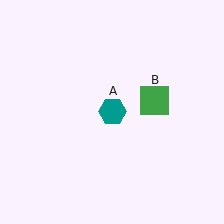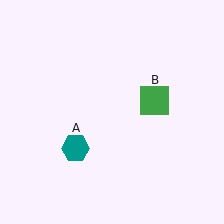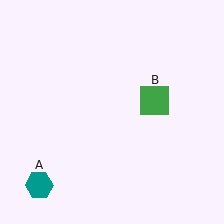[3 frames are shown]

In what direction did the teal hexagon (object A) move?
The teal hexagon (object A) moved down and to the left.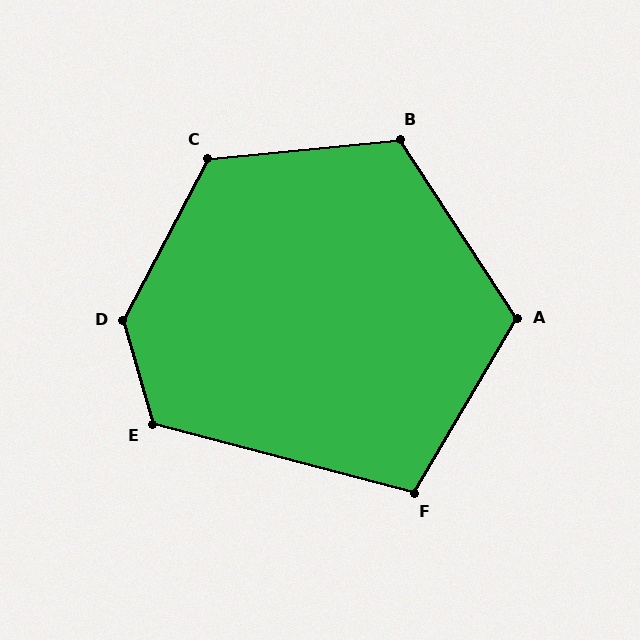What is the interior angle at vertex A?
Approximately 116 degrees (obtuse).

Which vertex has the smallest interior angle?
F, at approximately 106 degrees.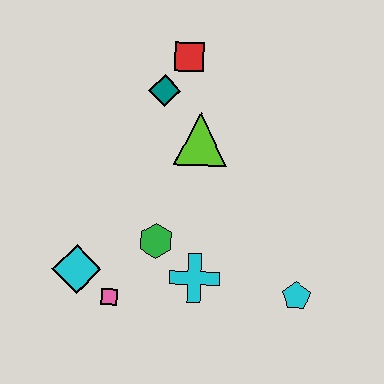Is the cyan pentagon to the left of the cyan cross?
No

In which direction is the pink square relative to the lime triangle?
The pink square is below the lime triangle.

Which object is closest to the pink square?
The cyan diamond is closest to the pink square.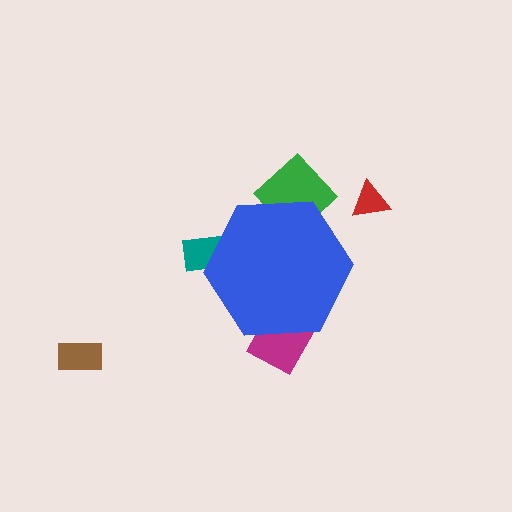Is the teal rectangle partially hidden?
Yes, the teal rectangle is partially hidden behind the blue hexagon.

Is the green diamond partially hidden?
Yes, the green diamond is partially hidden behind the blue hexagon.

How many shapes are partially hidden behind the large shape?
3 shapes are partially hidden.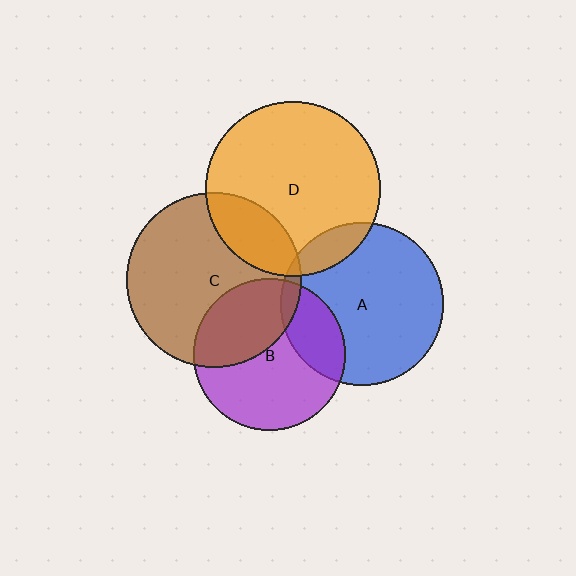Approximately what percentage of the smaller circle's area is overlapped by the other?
Approximately 5%.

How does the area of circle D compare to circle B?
Approximately 1.3 times.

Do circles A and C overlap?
Yes.